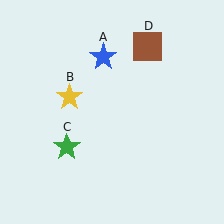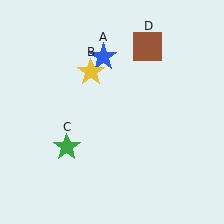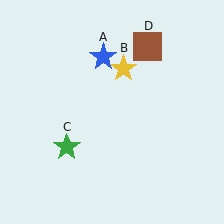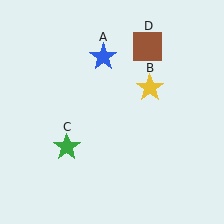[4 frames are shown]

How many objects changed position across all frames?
1 object changed position: yellow star (object B).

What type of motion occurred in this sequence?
The yellow star (object B) rotated clockwise around the center of the scene.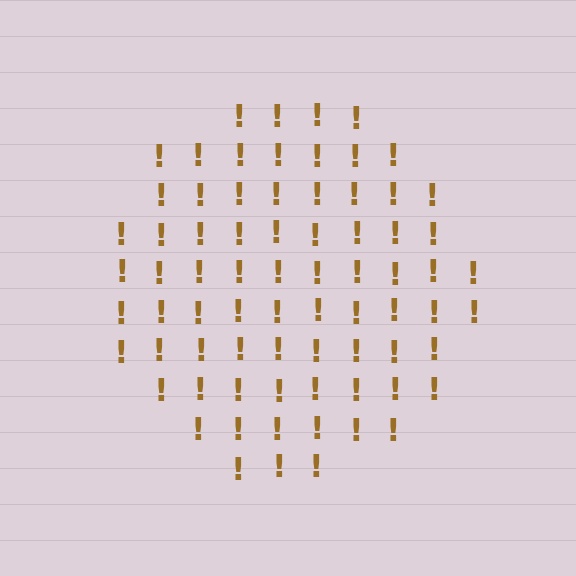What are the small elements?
The small elements are exclamation marks.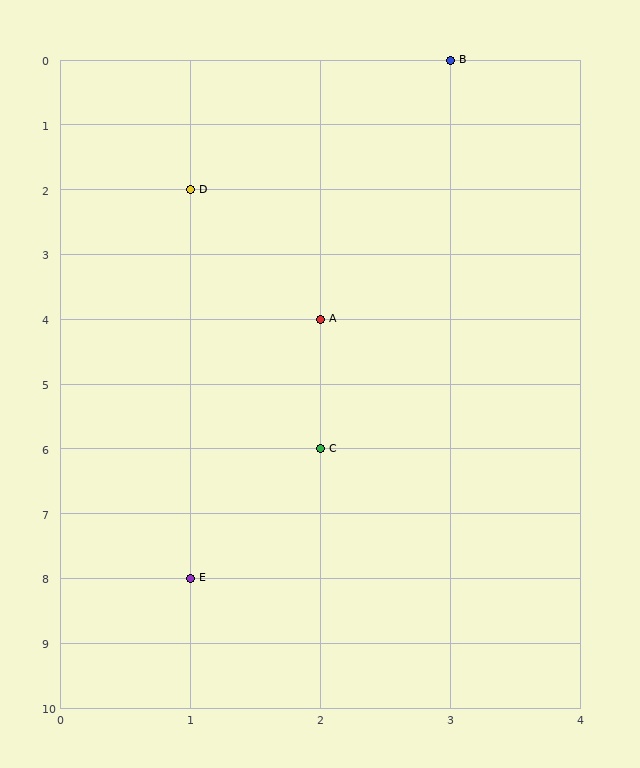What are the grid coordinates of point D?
Point D is at grid coordinates (1, 2).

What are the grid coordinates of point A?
Point A is at grid coordinates (2, 4).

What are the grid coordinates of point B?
Point B is at grid coordinates (3, 0).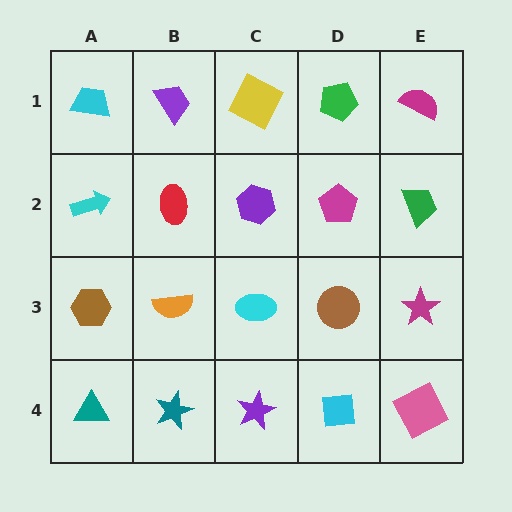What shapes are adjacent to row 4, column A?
A brown hexagon (row 3, column A), a teal star (row 4, column B).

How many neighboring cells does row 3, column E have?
3.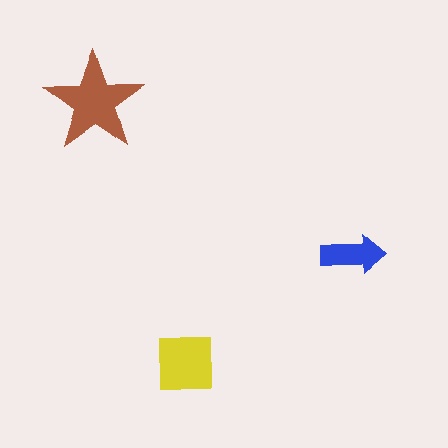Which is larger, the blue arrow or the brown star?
The brown star.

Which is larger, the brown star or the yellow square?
The brown star.